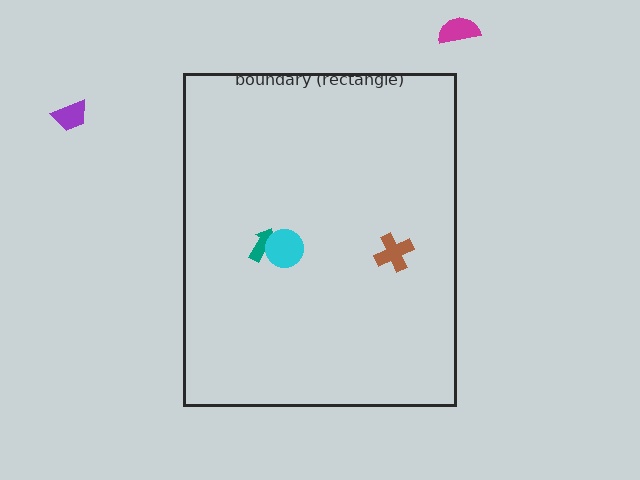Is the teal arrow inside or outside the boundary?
Inside.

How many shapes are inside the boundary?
3 inside, 2 outside.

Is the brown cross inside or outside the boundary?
Inside.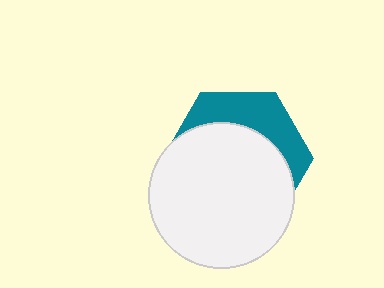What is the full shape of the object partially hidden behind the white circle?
The partially hidden object is a teal hexagon.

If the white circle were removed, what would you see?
You would see the complete teal hexagon.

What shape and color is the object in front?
The object in front is a white circle.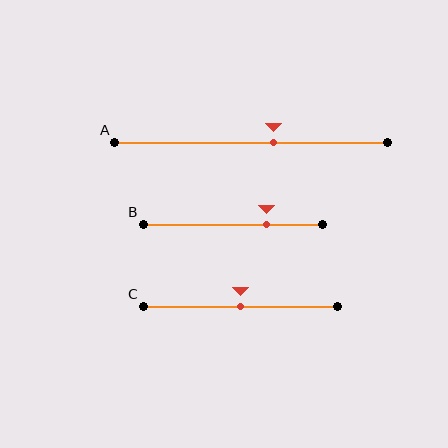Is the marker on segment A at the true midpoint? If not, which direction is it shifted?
No, the marker on segment A is shifted to the right by about 8% of the segment length.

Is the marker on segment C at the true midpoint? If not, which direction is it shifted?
Yes, the marker on segment C is at the true midpoint.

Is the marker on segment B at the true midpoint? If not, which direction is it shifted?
No, the marker on segment B is shifted to the right by about 19% of the segment length.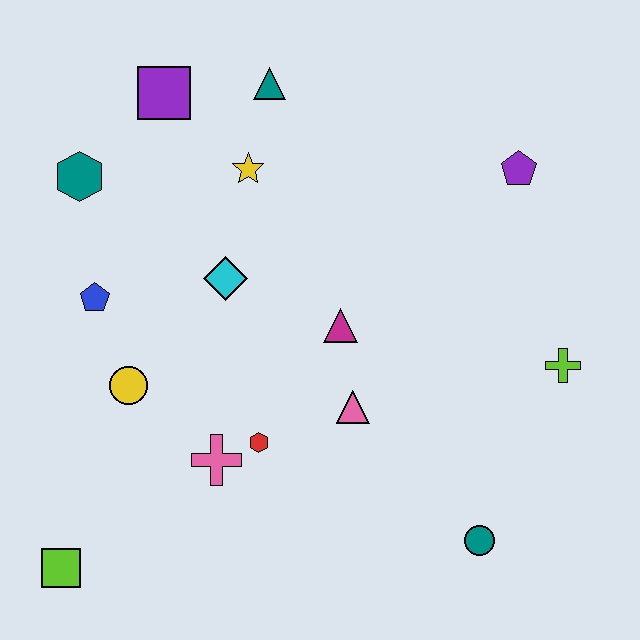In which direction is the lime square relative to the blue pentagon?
The lime square is below the blue pentagon.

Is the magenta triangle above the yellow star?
No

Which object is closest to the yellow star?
The teal triangle is closest to the yellow star.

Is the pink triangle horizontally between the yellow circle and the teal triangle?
No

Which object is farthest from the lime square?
The purple pentagon is farthest from the lime square.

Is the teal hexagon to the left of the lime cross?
Yes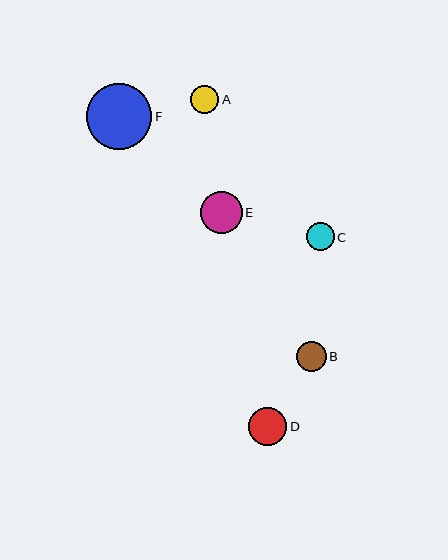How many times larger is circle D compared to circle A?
Circle D is approximately 1.4 times the size of circle A.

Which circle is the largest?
Circle F is the largest with a size of approximately 65 pixels.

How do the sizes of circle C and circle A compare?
Circle C and circle A are approximately the same size.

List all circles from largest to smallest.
From largest to smallest: F, E, D, B, C, A.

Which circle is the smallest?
Circle A is the smallest with a size of approximately 28 pixels.